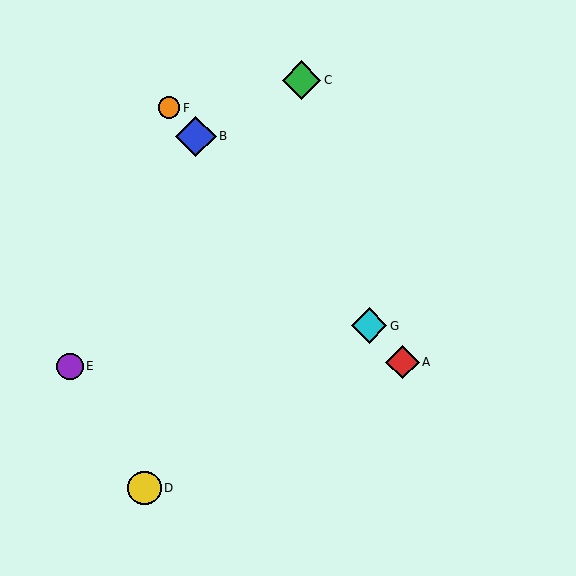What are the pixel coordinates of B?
Object B is at (196, 136).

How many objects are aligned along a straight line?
4 objects (A, B, F, G) are aligned along a straight line.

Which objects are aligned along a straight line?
Objects A, B, F, G are aligned along a straight line.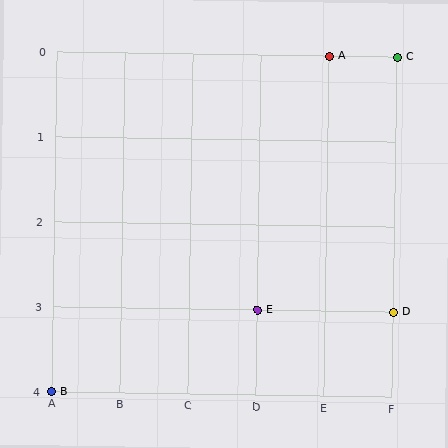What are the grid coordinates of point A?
Point A is at grid coordinates (E, 0).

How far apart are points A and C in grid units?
Points A and C are 1 column apart.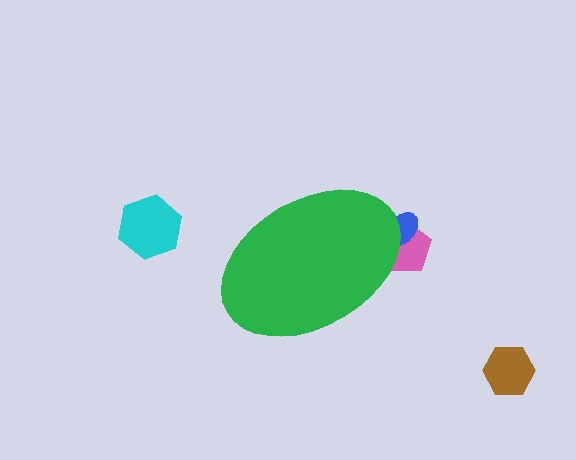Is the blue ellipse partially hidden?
Yes, the blue ellipse is partially hidden behind the green ellipse.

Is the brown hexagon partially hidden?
No, the brown hexagon is fully visible.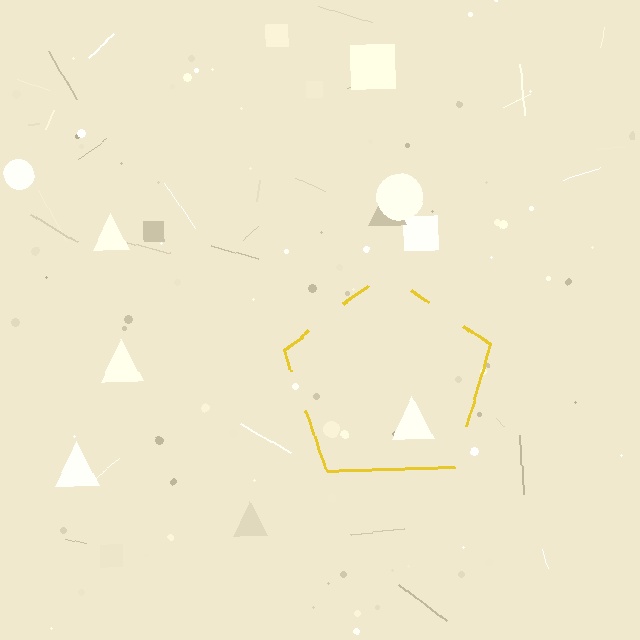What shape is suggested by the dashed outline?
The dashed outline suggests a pentagon.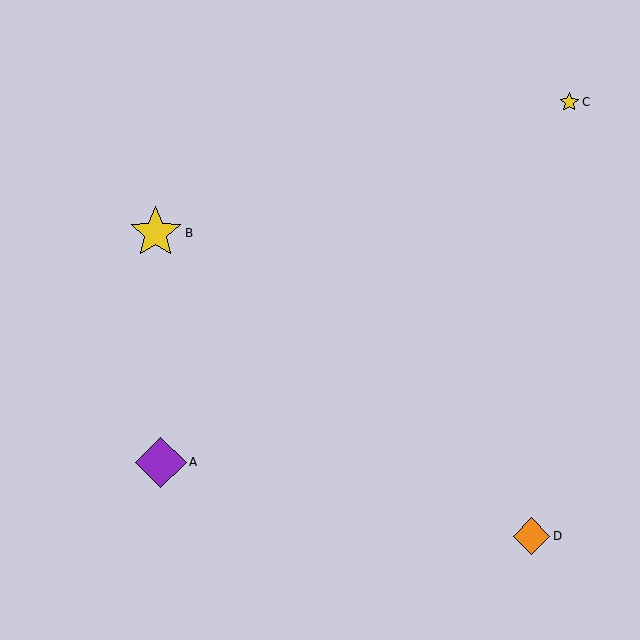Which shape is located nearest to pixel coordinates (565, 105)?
The yellow star (labeled C) at (569, 102) is nearest to that location.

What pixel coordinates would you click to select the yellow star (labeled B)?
Click at (156, 233) to select the yellow star B.